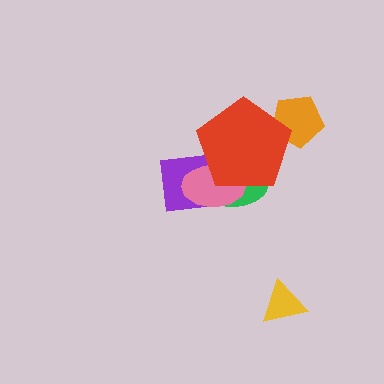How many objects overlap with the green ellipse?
3 objects overlap with the green ellipse.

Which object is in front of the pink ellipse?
The red pentagon is in front of the pink ellipse.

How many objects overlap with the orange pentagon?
1 object overlaps with the orange pentagon.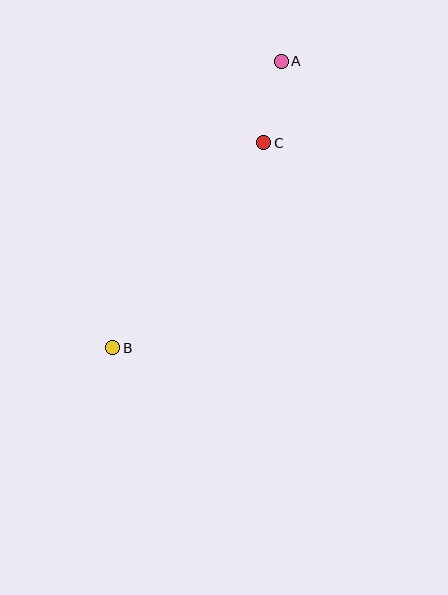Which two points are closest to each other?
Points A and C are closest to each other.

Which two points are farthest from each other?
Points A and B are farthest from each other.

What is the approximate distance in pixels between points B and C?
The distance between B and C is approximately 255 pixels.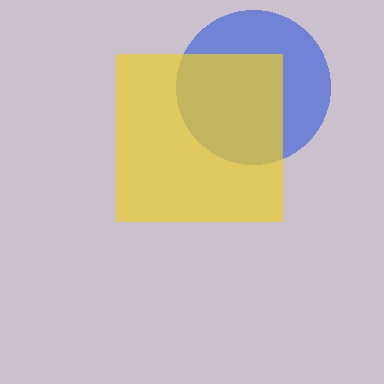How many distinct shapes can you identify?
There are 2 distinct shapes: a blue circle, a yellow square.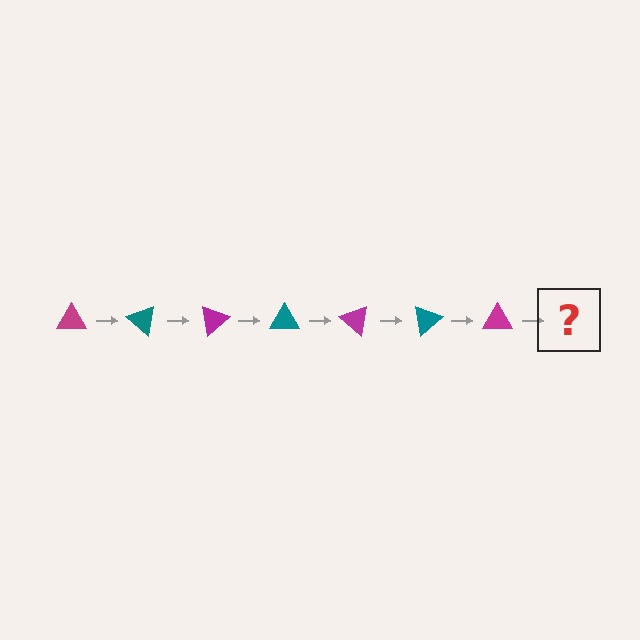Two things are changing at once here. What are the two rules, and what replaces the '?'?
The two rules are that it rotates 40 degrees each step and the color cycles through magenta and teal. The '?' should be a teal triangle, rotated 280 degrees from the start.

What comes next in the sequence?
The next element should be a teal triangle, rotated 280 degrees from the start.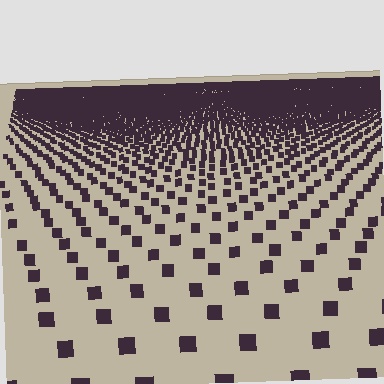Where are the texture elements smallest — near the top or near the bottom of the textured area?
Near the top.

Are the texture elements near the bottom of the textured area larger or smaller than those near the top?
Larger. Near the bottom, elements are closer to the viewer and appear at a bigger on-screen size.